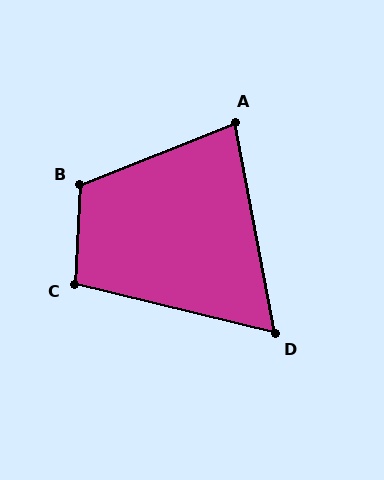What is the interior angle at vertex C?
Approximately 101 degrees (obtuse).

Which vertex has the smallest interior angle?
D, at approximately 65 degrees.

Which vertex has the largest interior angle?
B, at approximately 115 degrees.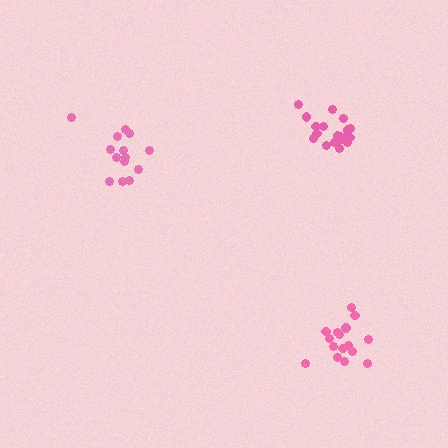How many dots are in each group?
Group 1: 19 dots, Group 2: 14 dots, Group 3: 16 dots (49 total).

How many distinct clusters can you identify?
There are 3 distinct clusters.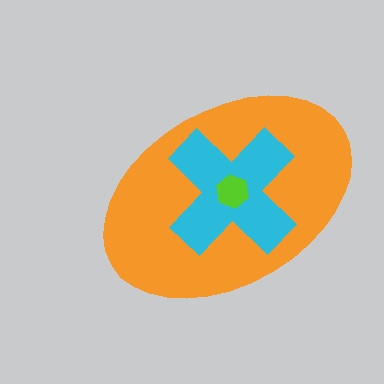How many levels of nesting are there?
3.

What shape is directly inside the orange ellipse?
The cyan cross.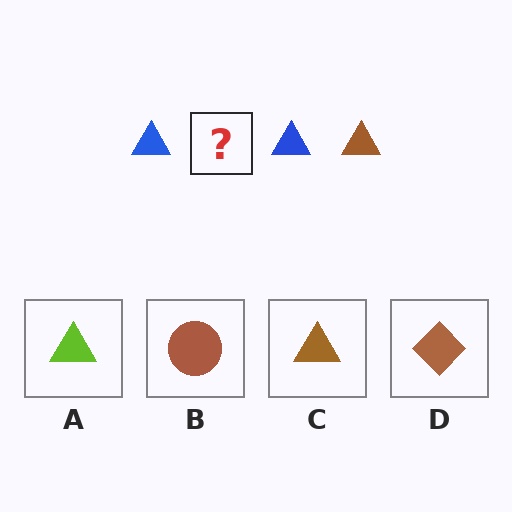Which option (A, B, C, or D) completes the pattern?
C.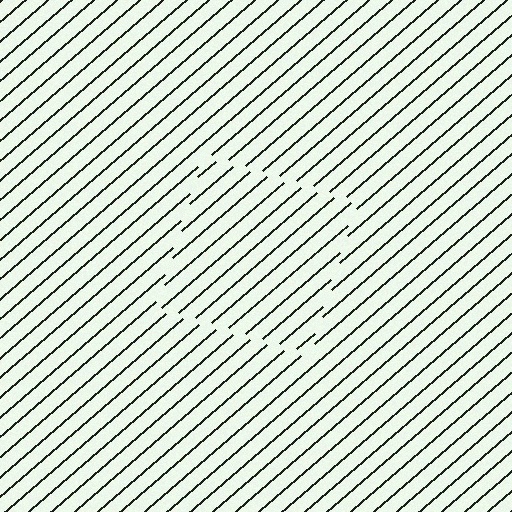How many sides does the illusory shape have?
4 sides — the line-ends trace a square.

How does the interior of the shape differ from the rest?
The interior of the shape contains the same grating, shifted by half a period — the contour is defined by the phase discontinuity where line-ends from the inner and outer gratings abut.